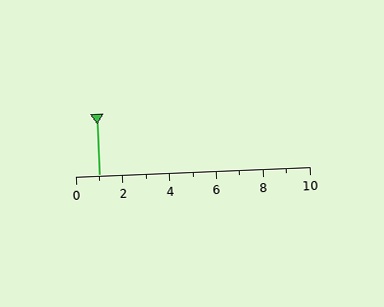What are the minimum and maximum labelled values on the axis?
The axis runs from 0 to 10.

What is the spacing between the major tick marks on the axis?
The major ticks are spaced 2 apart.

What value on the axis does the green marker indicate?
The marker indicates approximately 1.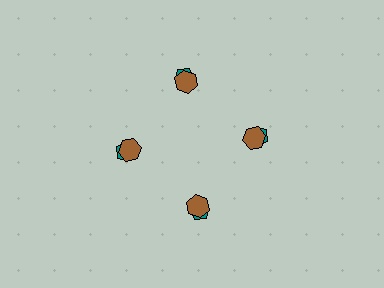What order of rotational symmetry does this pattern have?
This pattern has 4-fold rotational symmetry.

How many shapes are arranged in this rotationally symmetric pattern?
There are 8 shapes, arranged in 4 groups of 2.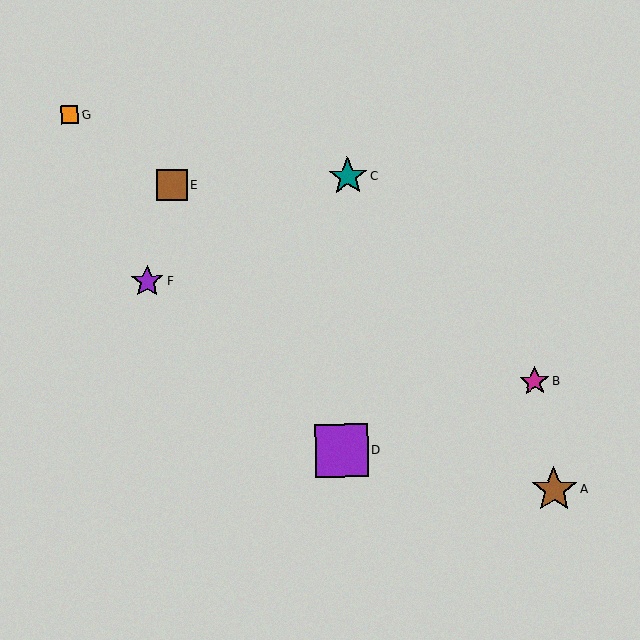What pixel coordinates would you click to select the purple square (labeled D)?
Click at (342, 450) to select the purple square D.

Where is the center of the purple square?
The center of the purple square is at (342, 450).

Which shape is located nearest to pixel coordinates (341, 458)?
The purple square (labeled D) at (342, 450) is nearest to that location.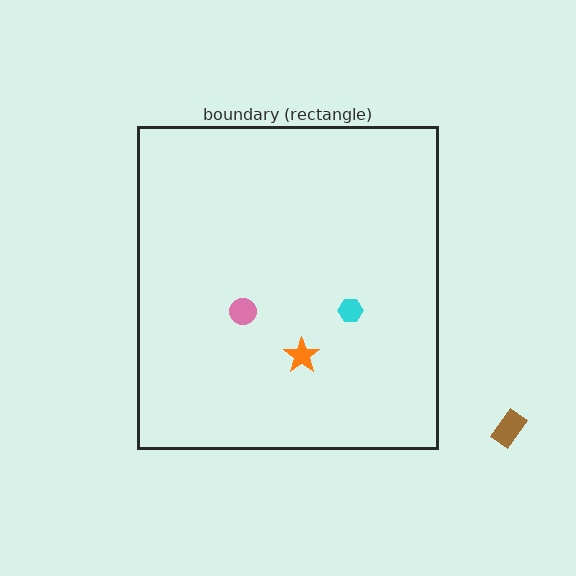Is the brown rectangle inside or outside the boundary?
Outside.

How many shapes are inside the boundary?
3 inside, 1 outside.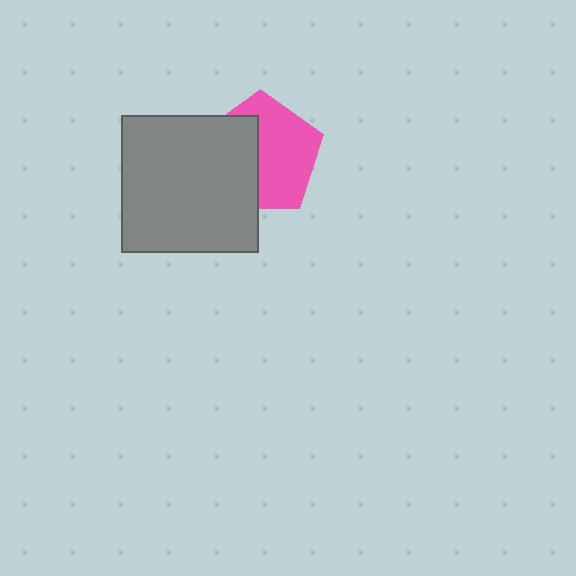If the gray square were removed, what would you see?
You would see the complete pink pentagon.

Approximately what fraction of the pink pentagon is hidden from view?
Roughly 44% of the pink pentagon is hidden behind the gray square.